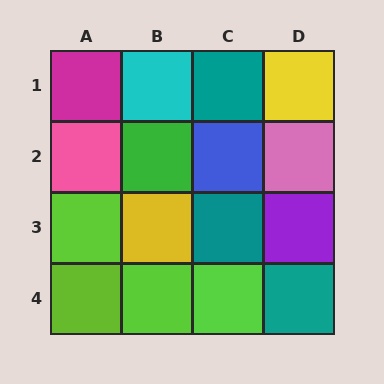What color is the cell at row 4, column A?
Lime.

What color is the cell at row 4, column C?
Lime.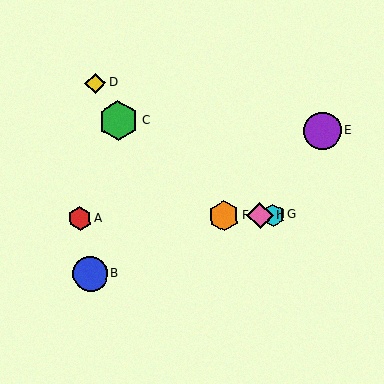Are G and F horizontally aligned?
Yes, both are at y≈215.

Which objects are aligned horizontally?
Objects A, F, G, H are aligned horizontally.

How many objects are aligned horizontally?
4 objects (A, F, G, H) are aligned horizontally.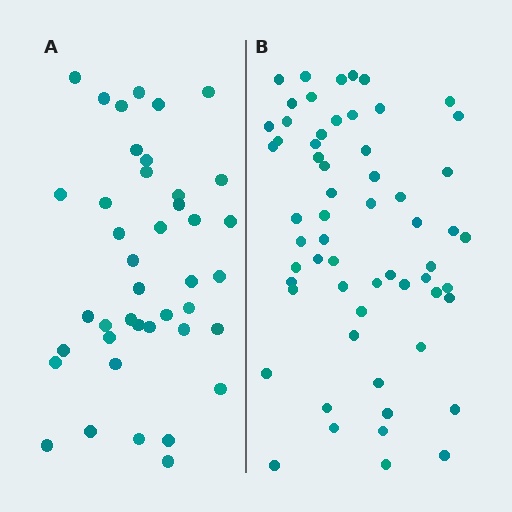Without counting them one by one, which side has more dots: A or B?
Region B (the right region) has more dots.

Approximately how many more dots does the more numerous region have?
Region B has approximately 20 more dots than region A.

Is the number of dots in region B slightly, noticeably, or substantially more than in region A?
Region B has substantially more. The ratio is roughly 1.5 to 1.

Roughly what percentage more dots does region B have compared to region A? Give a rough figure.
About 45% more.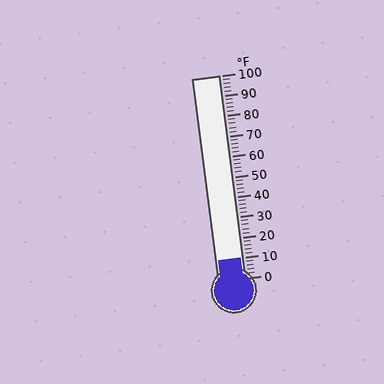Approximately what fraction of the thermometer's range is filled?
The thermometer is filled to approximately 10% of its range.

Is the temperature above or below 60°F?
The temperature is below 60°F.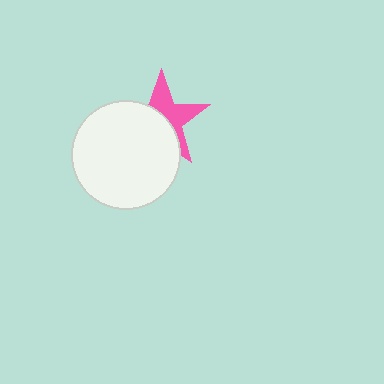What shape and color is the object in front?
The object in front is a white circle.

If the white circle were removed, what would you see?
You would see the complete pink star.